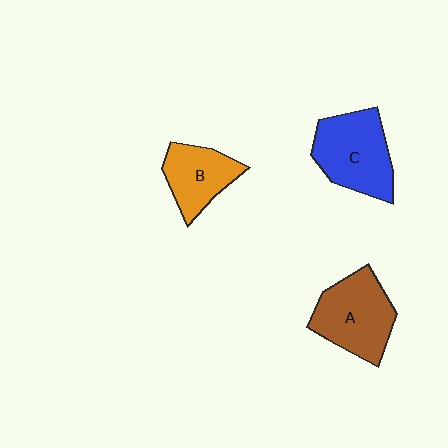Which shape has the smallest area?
Shape B (orange).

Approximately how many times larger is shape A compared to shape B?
Approximately 1.4 times.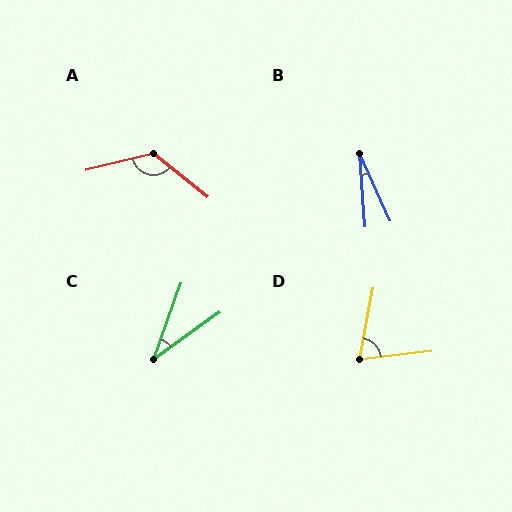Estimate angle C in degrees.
Approximately 35 degrees.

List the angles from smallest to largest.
B (20°), C (35°), D (73°), A (127°).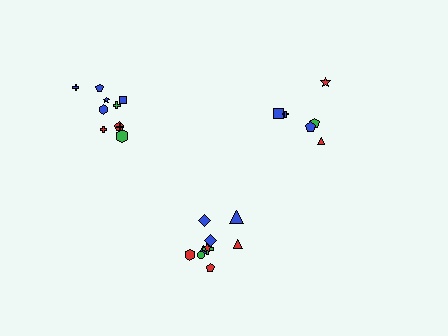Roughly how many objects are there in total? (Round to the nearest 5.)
Roughly 25 objects in total.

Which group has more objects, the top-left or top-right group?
The top-left group.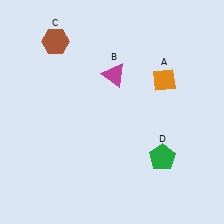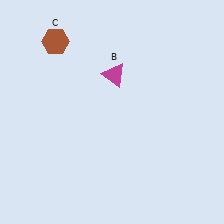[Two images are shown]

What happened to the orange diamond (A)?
The orange diamond (A) was removed in Image 2. It was in the top-right area of Image 1.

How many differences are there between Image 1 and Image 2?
There are 2 differences between the two images.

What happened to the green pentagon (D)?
The green pentagon (D) was removed in Image 2. It was in the bottom-right area of Image 1.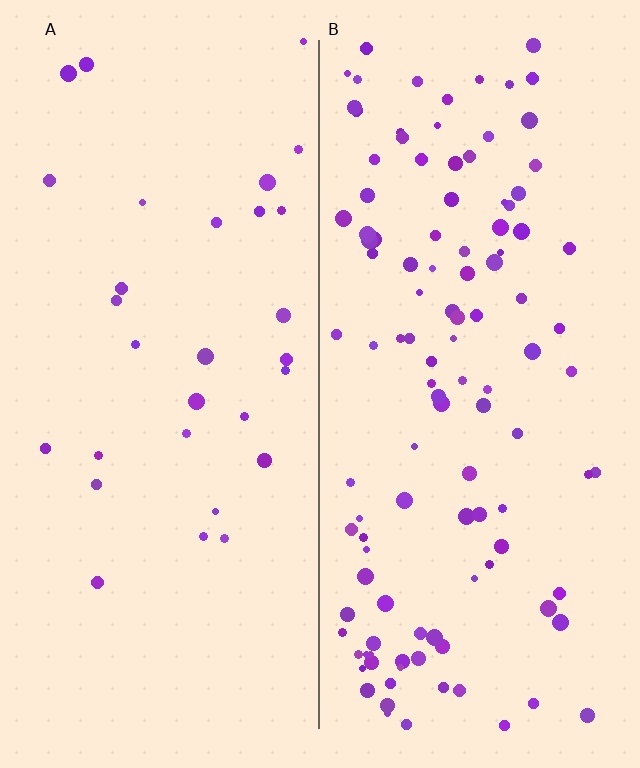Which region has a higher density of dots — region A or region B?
B (the right).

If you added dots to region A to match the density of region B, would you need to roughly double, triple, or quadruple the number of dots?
Approximately quadruple.